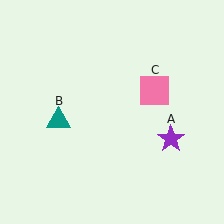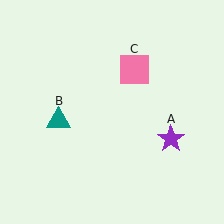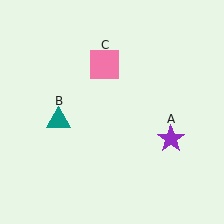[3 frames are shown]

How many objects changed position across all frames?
1 object changed position: pink square (object C).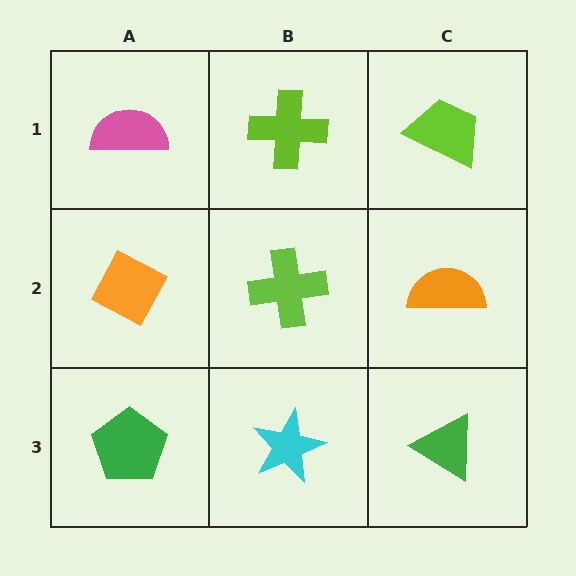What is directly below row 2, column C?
A green triangle.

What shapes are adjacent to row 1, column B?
A lime cross (row 2, column B), a pink semicircle (row 1, column A), a lime trapezoid (row 1, column C).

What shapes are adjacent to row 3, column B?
A lime cross (row 2, column B), a green pentagon (row 3, column A), a green triangle (row 3, column C).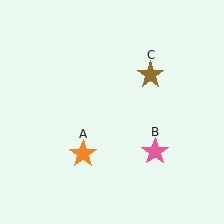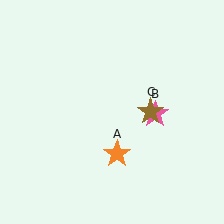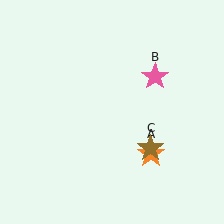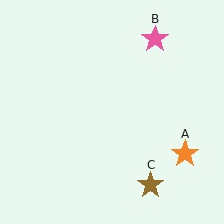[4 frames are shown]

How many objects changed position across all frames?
3 objects changed position: orange star (object A), pink star (object B), brown star (object C).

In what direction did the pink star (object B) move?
The pink star (object B) moved up.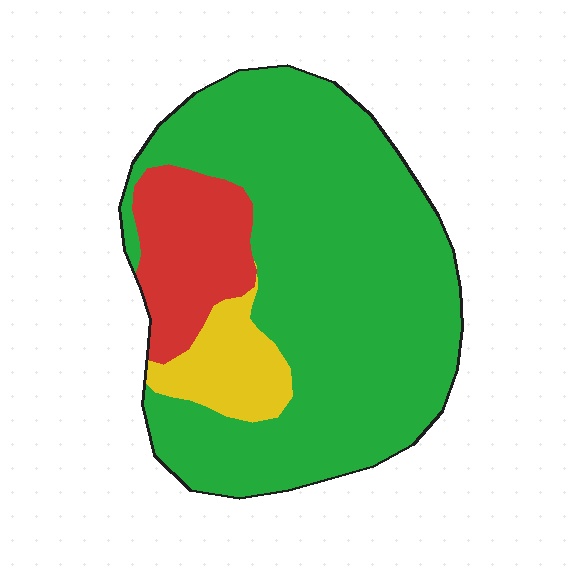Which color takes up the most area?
Green, at roughly 75%.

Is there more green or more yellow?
Green.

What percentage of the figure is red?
Red takes up less than a quarter of the figure.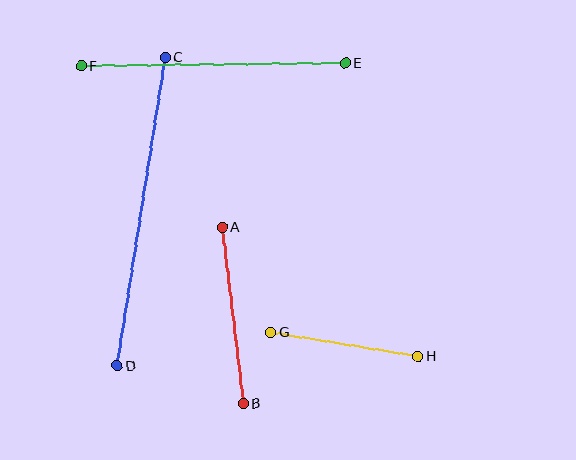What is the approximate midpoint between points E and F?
The midpoint is at approximately (213, 65) pixels.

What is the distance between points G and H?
The distance is approximately 149 pixels.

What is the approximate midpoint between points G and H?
The midpoint is at approximately (344, 345) pixels.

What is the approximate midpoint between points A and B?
The midpoint is at approximately (233, 316) pixels.